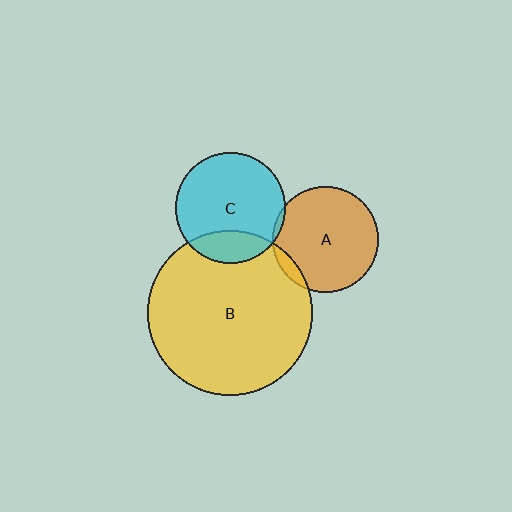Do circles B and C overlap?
Yes.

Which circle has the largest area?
Circle B (yellow).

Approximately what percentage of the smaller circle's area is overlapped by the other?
Approximately 20%.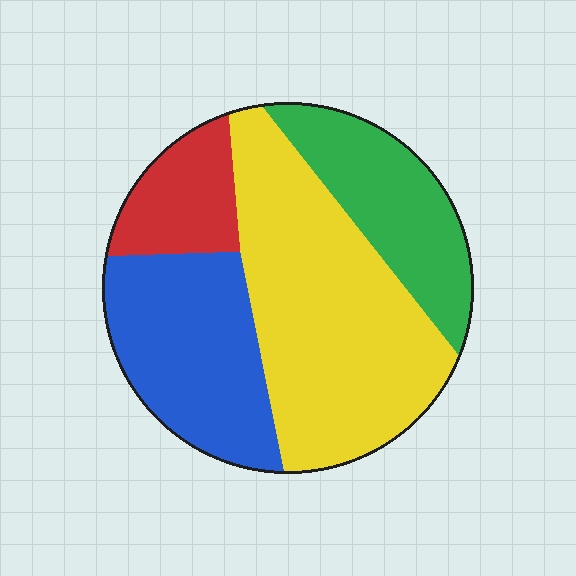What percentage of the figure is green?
Green covers roughly 20% of the figure.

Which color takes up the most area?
Yellow, at roughly 45%.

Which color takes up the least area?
Red, at roughly 10%.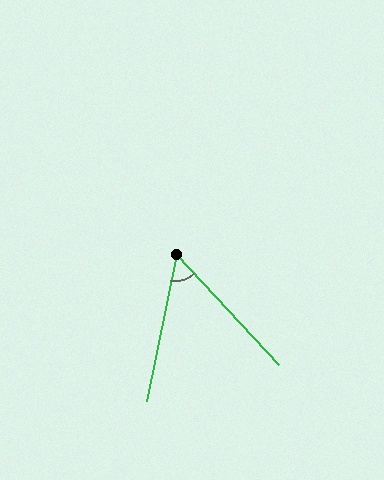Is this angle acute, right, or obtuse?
It is acute.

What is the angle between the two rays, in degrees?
Approximately 55 degrees.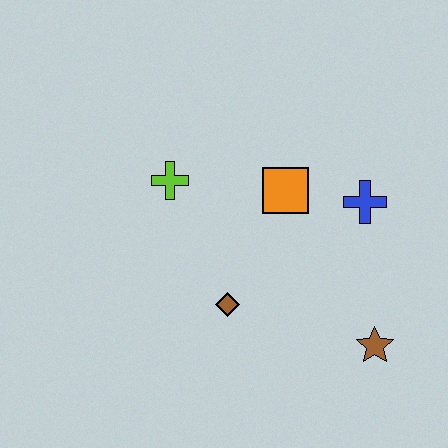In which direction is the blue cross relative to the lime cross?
The blue cross is to the right of the lime cross.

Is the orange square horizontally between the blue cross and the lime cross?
Yes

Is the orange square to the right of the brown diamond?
Yes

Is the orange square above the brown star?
Yes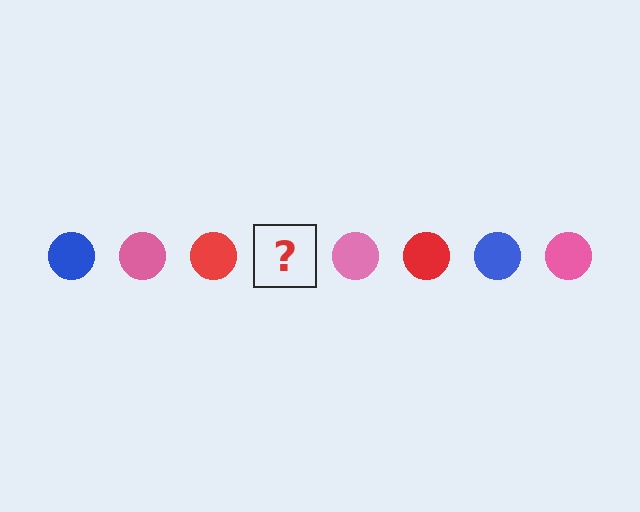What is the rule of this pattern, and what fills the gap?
The rule is that the pattern cycles through blue, pink, red circles. The gap should be filled with a blue circle.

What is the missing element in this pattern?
The missing element is a blue circle.